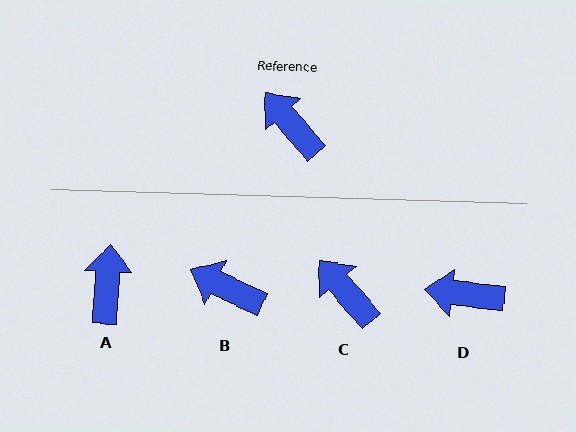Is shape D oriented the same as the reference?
No, it is off by about 43 degrees.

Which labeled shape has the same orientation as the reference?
C.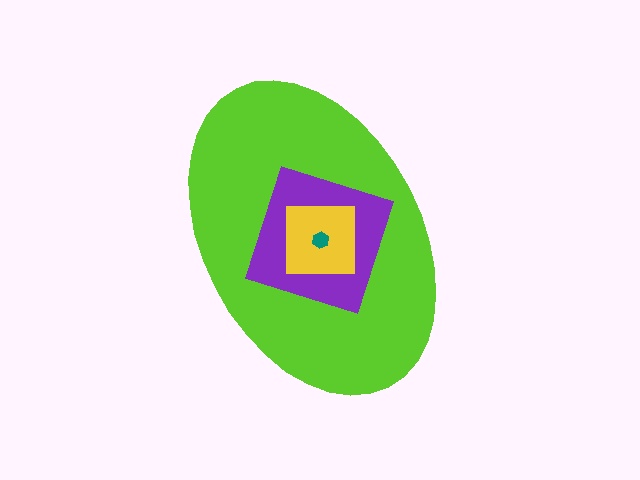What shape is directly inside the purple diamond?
The yellow square.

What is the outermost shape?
The lime ellipse.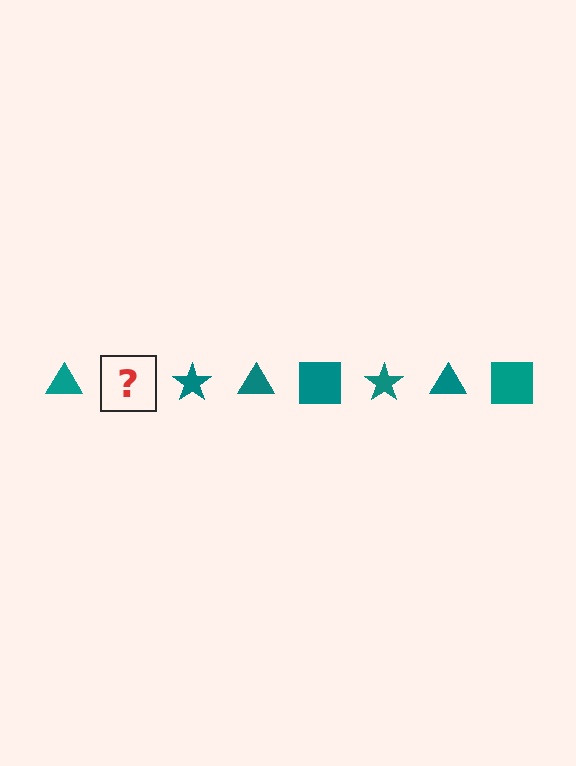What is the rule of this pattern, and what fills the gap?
The rule is that the pattern cycles through triangle, square, star shapes in teal. The gap should be filled with a teal square.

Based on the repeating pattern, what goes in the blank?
The blank should be a teal square.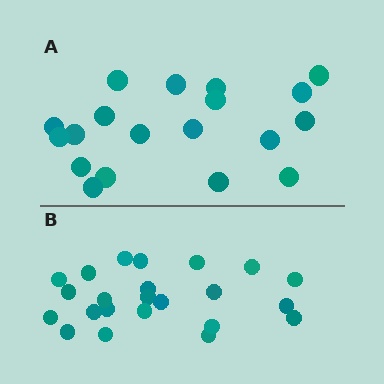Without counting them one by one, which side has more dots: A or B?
Region B (the bottom region) has more dots.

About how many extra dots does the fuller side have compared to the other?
Region B has about 4 more dots than region A.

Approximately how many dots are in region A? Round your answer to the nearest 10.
About 20 dots. (The exact count is 19, which rounds to 20.)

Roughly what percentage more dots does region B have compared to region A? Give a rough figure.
About 20% more.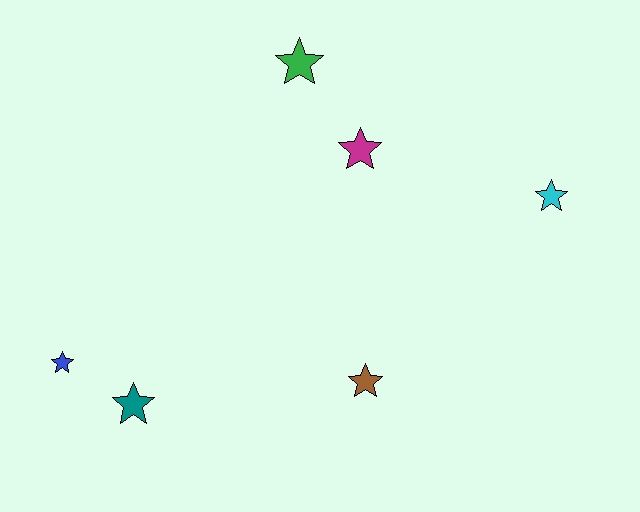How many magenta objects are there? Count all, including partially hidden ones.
There is 1 magenta object.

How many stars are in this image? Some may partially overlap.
There are 6 stars.